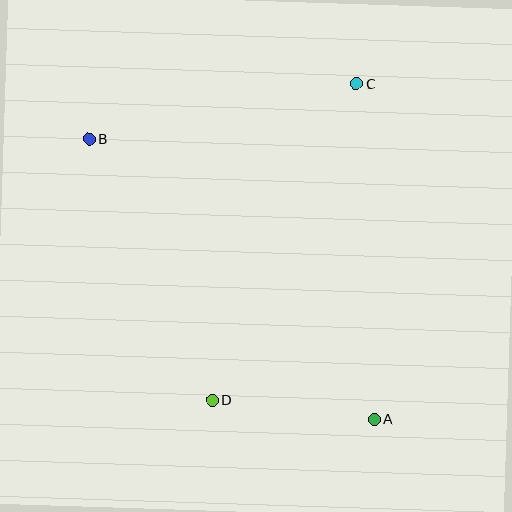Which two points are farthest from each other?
Points A and B are farthest from each other.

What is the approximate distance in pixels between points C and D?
The distance between C and D is approximately 348 pixels.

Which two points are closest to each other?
Points A and D are closest to each other.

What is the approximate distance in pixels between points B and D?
The distance between B and D is approximately 289 pixels.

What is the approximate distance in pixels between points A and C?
The distance between A and C is approximately 336 pixels.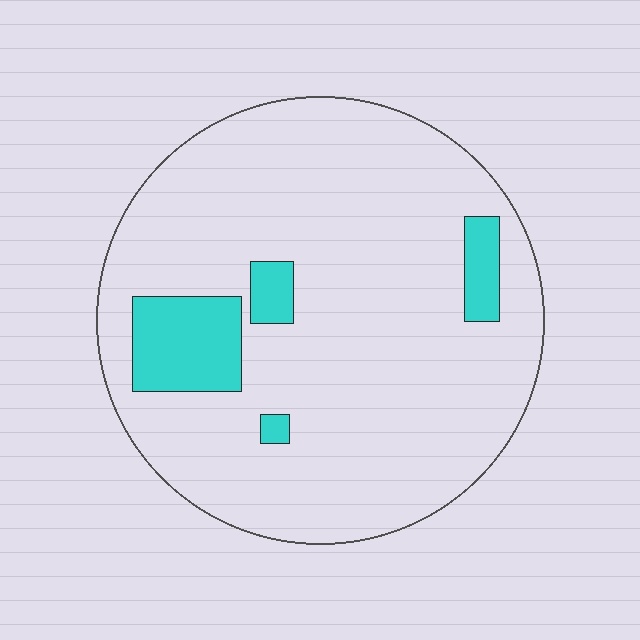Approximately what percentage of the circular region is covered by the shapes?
Approximately 10%.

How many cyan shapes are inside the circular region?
4.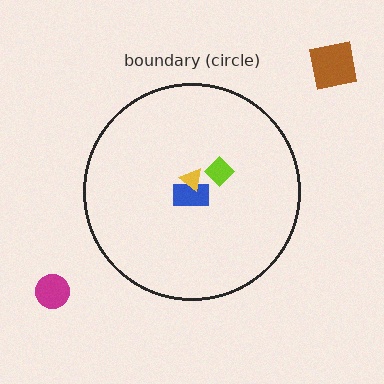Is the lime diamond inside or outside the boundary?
Inside.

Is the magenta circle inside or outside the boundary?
Outside.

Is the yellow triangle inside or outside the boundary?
Inside.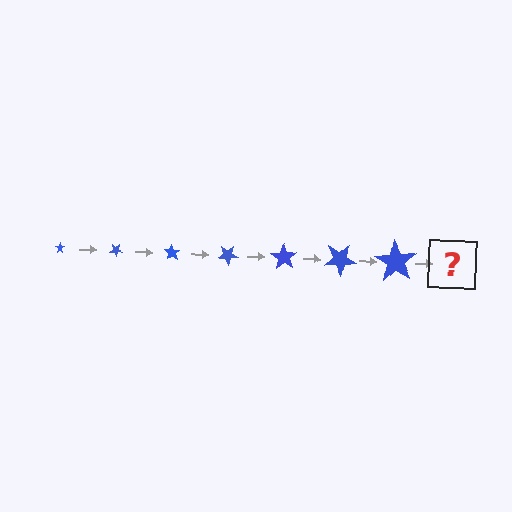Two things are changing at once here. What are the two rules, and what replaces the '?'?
The two rules are that the star grows larger each step and it rotates 35 degrees each step. The '?' should be a star, larger than the previous one and rotated 245 degrees from the start.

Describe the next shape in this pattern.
It should be a star, larger than the previous one and rotated 245 degrees from the start.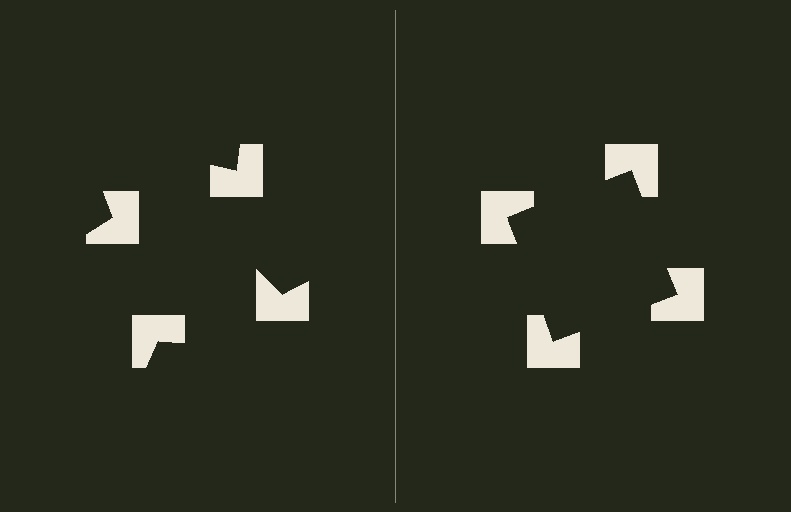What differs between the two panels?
The notched squares are positioned identically on both sides; only the wedge orientations differ. On the right they align to a square; on the left they are misaligned.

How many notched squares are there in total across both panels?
8 — 4 on each side.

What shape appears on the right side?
An illusory square.